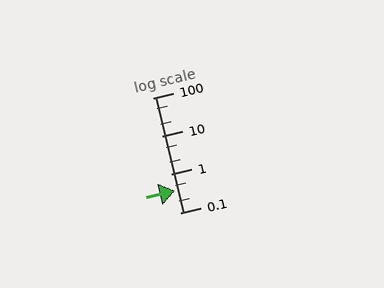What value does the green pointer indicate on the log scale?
The pointer indicates approximately 0.38.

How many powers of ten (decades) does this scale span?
The scale spans 3 decades, from 0.1 to 100.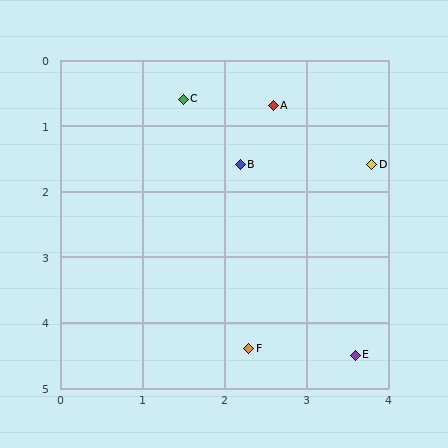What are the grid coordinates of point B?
Point B is at approximately (2.2, 1.6).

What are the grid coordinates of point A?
Point A is at approximately (2.6, 0.7).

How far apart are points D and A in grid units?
Points D and A are about 1.5 grid units apart.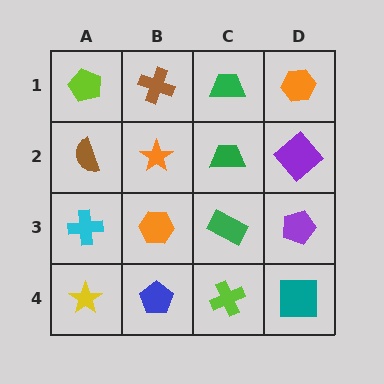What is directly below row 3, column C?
A lime cross.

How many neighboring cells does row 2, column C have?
4.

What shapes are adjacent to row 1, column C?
A green trapezoid (row 2, column C), a brown cross (row 1, column B), an orange hexagon (row 1, column D).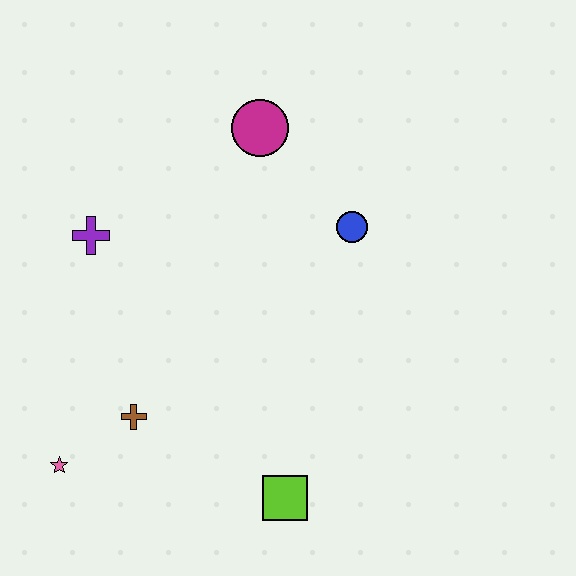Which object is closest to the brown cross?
The pink star is closest to the brown cross.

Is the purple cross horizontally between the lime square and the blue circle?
No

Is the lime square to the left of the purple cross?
No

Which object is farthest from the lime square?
The magenta circle is farthest from the lime square.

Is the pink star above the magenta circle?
No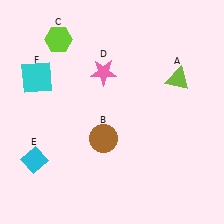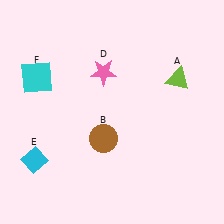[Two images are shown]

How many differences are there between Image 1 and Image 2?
There is 1 difference between the two images.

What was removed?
The lime hexagon (C) was removed in Image 2.